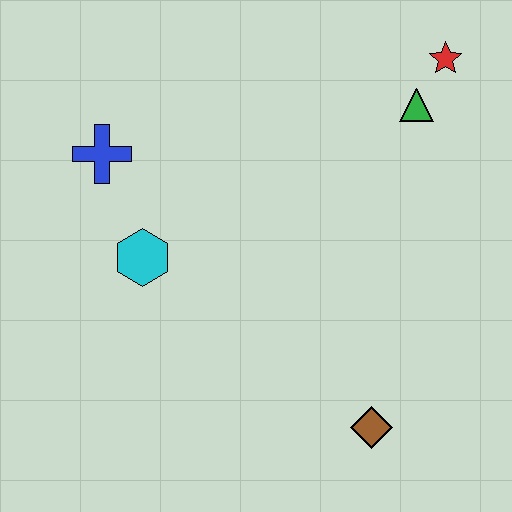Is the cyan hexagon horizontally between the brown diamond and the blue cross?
Yes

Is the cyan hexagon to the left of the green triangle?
Yes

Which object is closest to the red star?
The green triangle is closest to the red star.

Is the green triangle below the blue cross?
No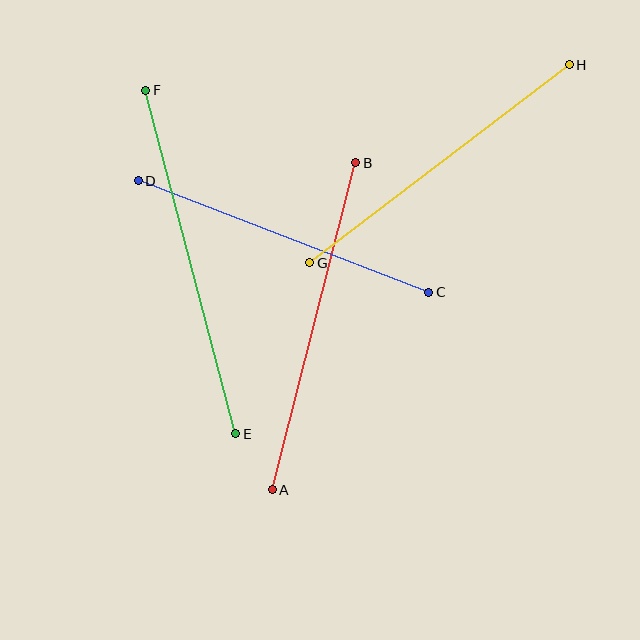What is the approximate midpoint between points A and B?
The midpoint is at approximately (314, 326) pixels.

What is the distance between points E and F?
The distance is approximately 355 pixels.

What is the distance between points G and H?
The distance is approximately 326 pixels.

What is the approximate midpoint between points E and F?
The midpoint is at approximately (191, 262) pixels.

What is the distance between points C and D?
The distance is approximately 311 pixels.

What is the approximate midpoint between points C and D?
The midpoint is at approximately (284, 236) pixels.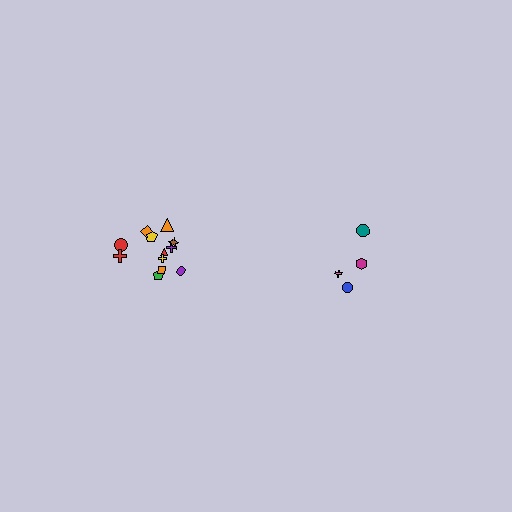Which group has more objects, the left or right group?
The left group.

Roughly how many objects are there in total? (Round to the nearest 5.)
Roughly 15 objects in total.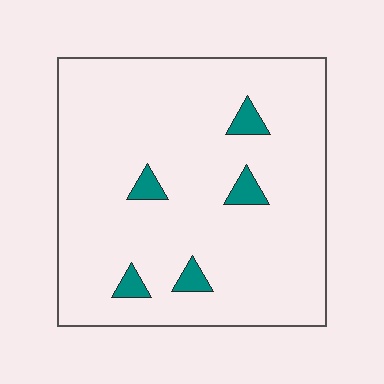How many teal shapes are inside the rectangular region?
5.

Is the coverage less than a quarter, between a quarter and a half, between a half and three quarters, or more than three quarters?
Less than a quarter.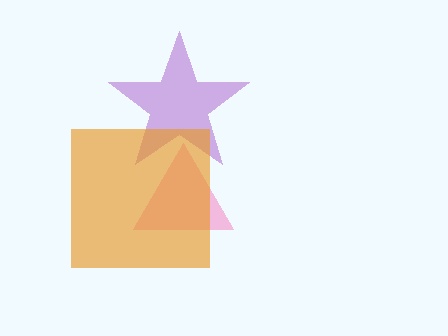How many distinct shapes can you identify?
There are 3 distinct shapes: a pink triangle, a purple star, an orange square.